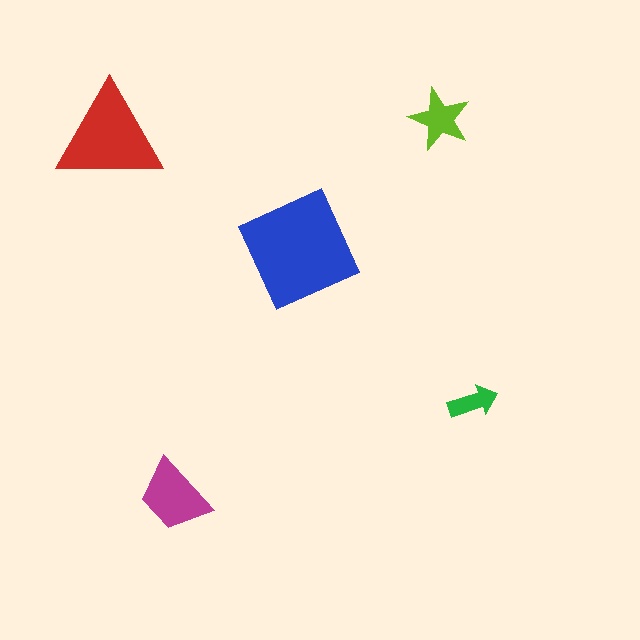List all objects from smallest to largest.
The green arrow, the lime star, the magenta trapezoid, the red triangle, the blue diamond.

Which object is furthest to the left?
The red triangle is leftmost.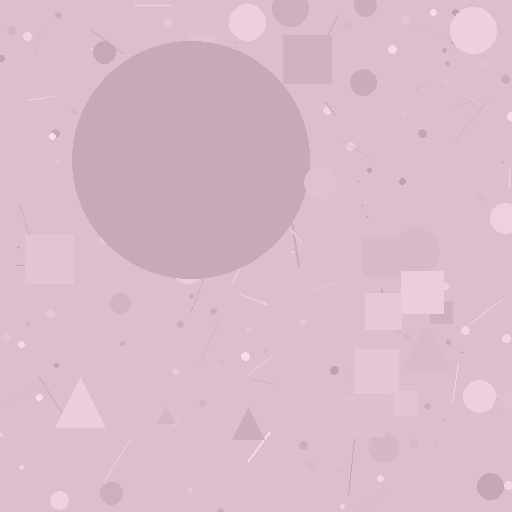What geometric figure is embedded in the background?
A circle is embedded in the background.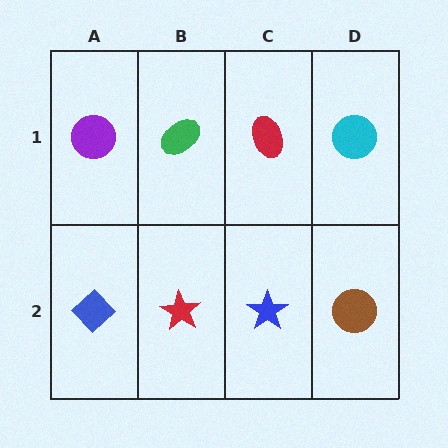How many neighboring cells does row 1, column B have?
3.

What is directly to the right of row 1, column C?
A cyan circle.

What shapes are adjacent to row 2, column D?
A cyan circle (row 1, column D), a blue star (row 2, column C).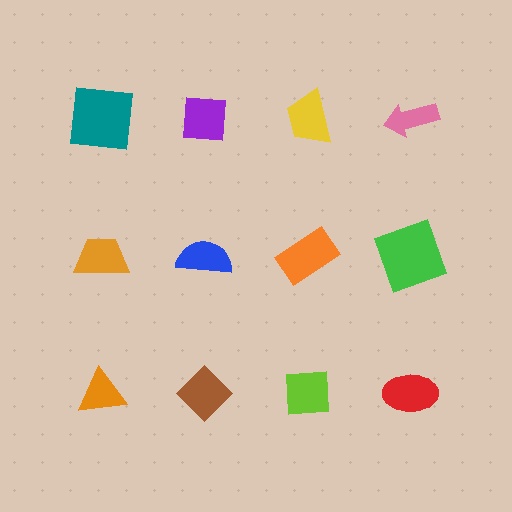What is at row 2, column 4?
A green square.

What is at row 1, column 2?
A purple square.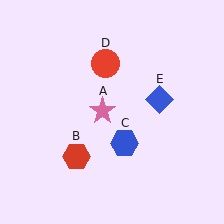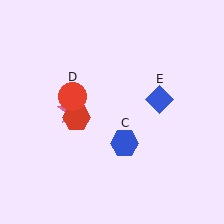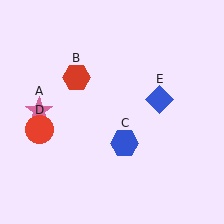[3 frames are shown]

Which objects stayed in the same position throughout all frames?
Blue hexagon (object C) and blue diamond (object E) remained stationary.